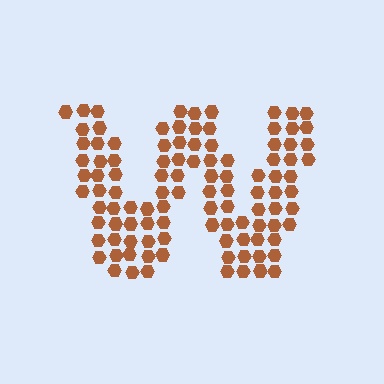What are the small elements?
The small elements are hexagons.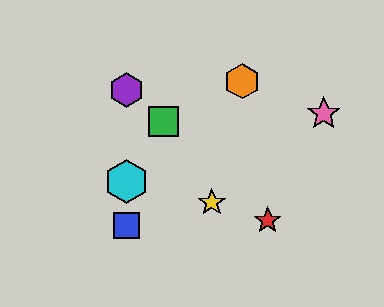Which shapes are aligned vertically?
The blue square, the purple hexagon, the cyan hexagon are aligned vertically.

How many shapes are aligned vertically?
3 shapes (the blue square, the purple hexagon, the cyan hexagon) are aligned vertically.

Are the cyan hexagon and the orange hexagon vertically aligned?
No, the cyan hexagon is at x≈126 and the orange hexagon is at x≈242.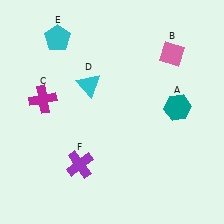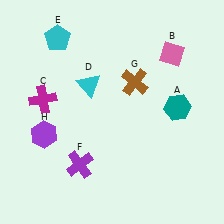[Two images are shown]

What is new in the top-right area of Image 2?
A brown cross (G) was added in the top-right area of Image 2.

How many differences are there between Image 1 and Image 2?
There are 2 differences between the two images.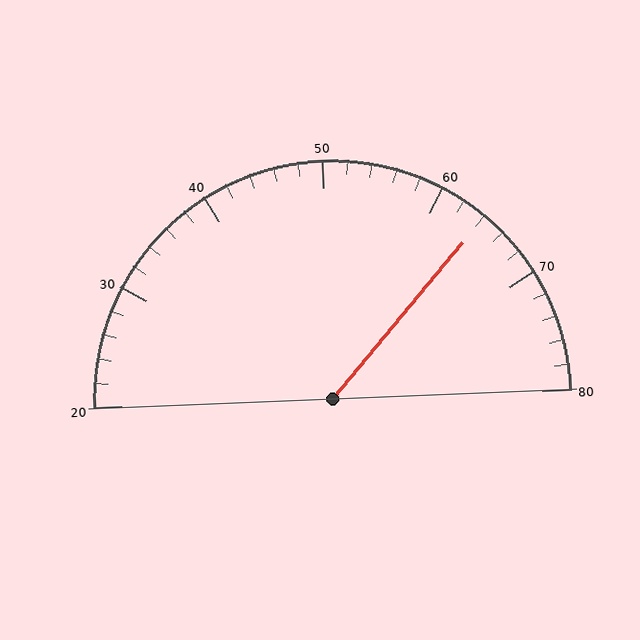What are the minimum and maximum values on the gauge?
The gauge ranges from 20 to 80.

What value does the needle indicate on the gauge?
The needle indicates approximately 64.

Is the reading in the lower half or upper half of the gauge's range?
The reading is in the upper half of the range (20 to 80).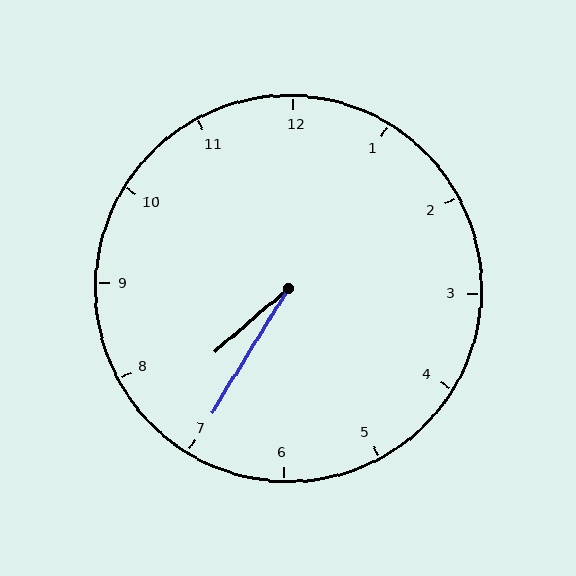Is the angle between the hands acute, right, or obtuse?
It is acute.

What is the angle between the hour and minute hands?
Approximately 18 degrees.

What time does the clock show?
7:35.